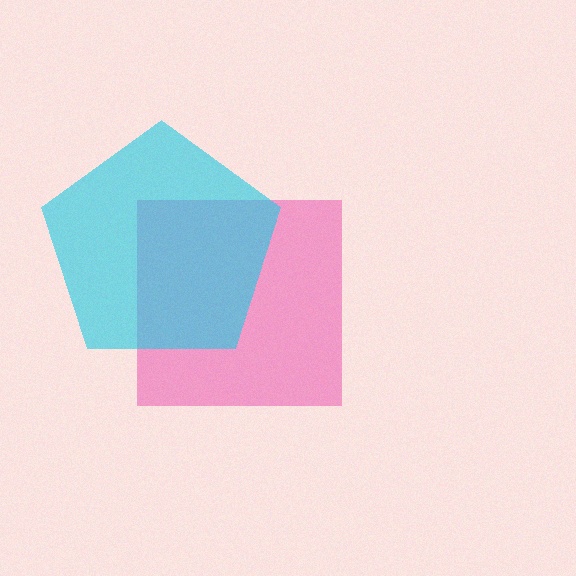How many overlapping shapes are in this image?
There are 2 overlapping shapes in the image.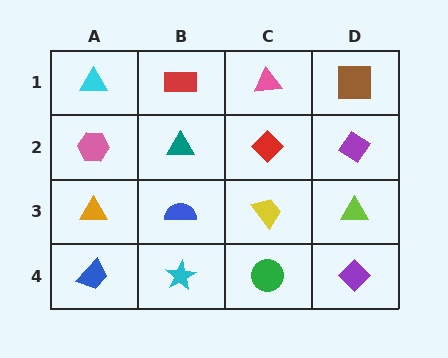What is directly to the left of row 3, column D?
A yellow trapezoid.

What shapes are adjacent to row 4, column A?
An orange triangle (row 3, column A), a cyan star (row 4, column B).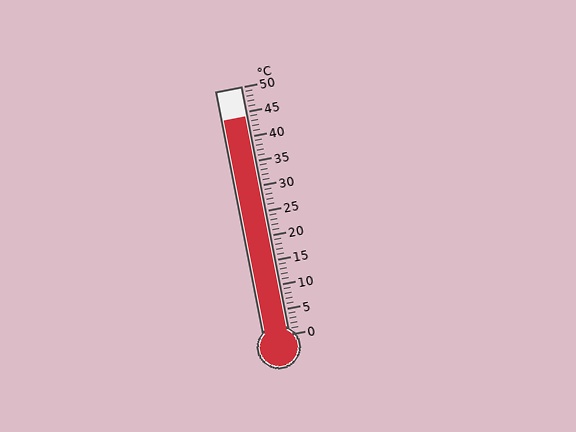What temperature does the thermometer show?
The thermometer shows approximately 44°C.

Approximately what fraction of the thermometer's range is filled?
The thermometer is filled to approximately 90% of its range.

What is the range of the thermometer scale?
The thermometer scale ranges from 0°C to 50°C.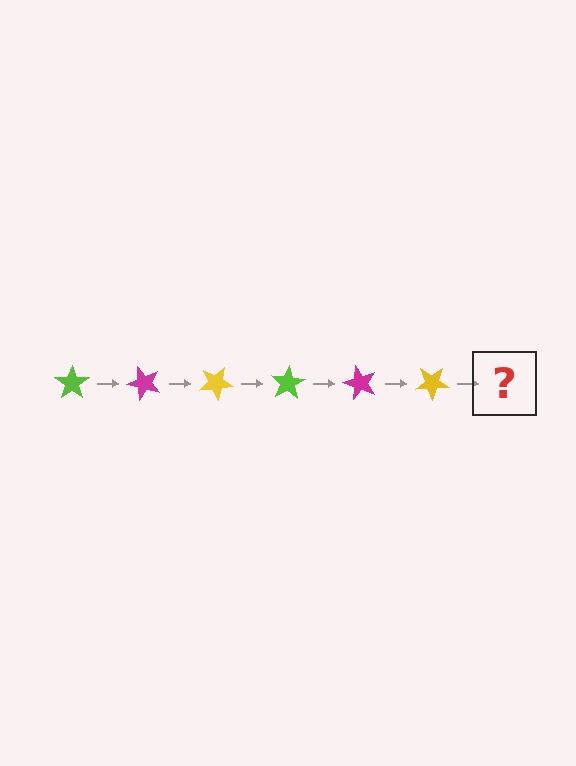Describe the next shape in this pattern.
It should be a lime star, rotated 300 degrees from the start.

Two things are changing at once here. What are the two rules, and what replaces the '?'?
The two rules are that it rotates 50 degrees each step and the color cycles through lime, magenta, and yellow. The '?' should be a lime star, rotated 300 degrees from the start.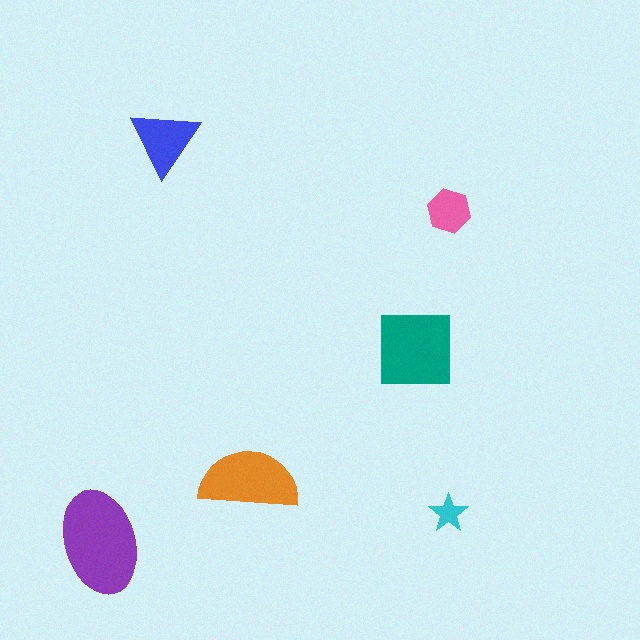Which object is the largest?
The purple ellipse.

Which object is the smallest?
The cyan star.